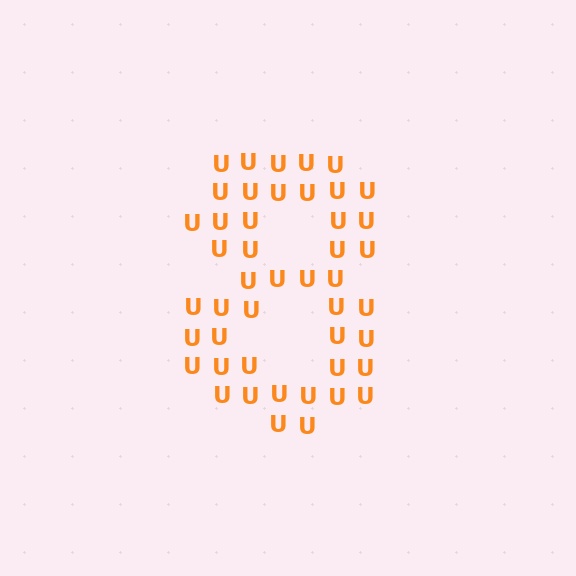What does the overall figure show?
The overall figure shows the digit 8.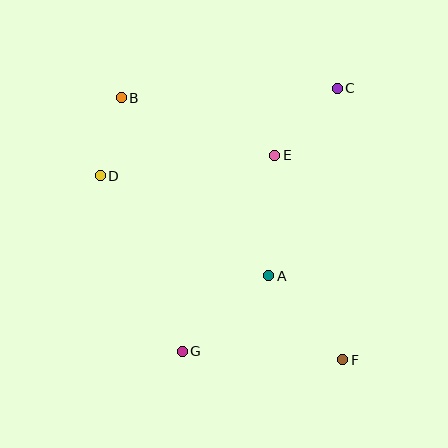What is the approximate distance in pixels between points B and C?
The distance between B and C is approximately 216 pixels.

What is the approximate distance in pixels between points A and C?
The distance between A and C is approximately 200 pixels.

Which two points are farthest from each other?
Points B and F are farthest from each other.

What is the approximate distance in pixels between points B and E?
The distance between B and E is approximately 164 pixels.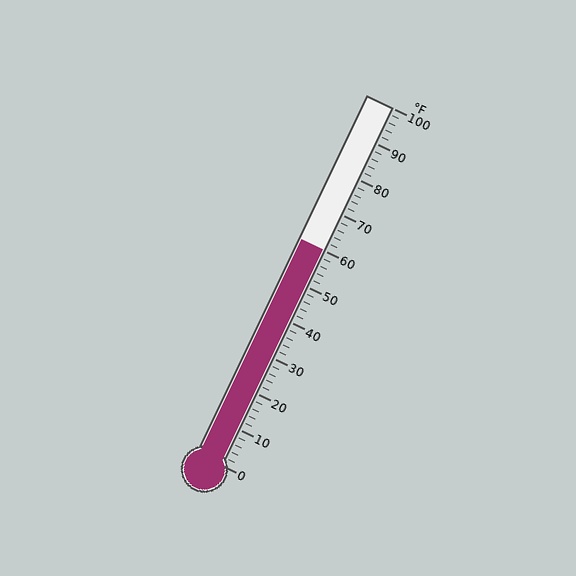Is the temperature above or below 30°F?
The temperature is above 30°F.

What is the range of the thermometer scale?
The thermometer scale ranges from 0°F to 100°F.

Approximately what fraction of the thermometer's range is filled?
The thermometer is filled to approximately 60% of its range.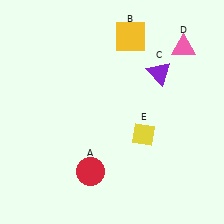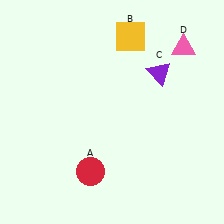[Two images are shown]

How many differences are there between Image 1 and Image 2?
There is 1 difference between the two images.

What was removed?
The yellow diamond (E) was removed in Image 2.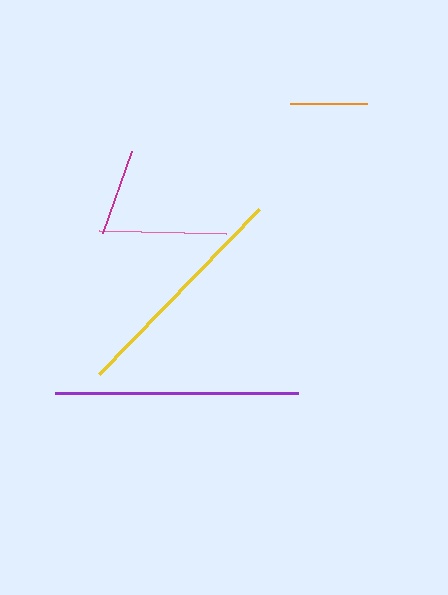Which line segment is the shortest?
The orange line is the shortest at approximately 77 pixels.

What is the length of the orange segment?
The orange segment is approximately 77 pixels long.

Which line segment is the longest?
The purple line is the longest at approximately 242 pixels.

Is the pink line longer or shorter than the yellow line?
The yellow line is longer than the pink line.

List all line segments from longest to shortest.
From longest to shortest: purple, yellow, pink, magenta, orange.